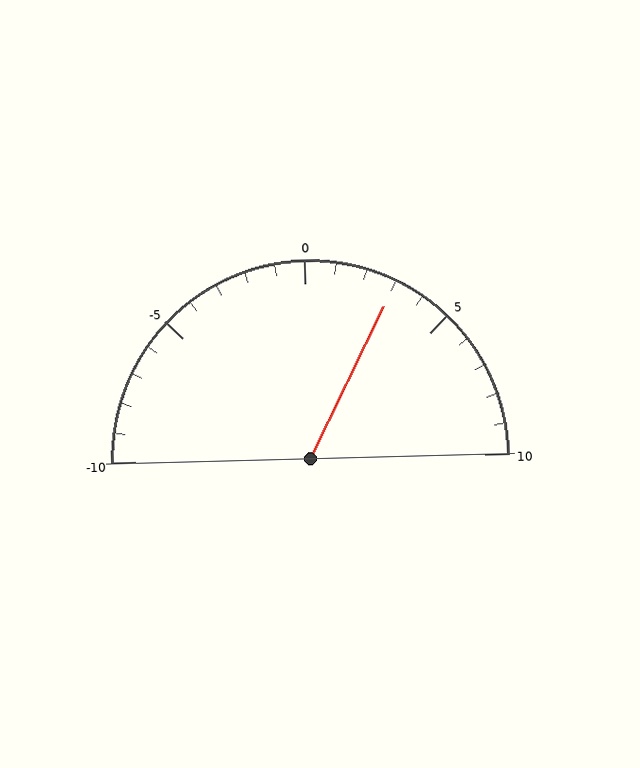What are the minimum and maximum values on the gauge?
The gauge ranges from -10 to 10.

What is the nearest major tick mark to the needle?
The nearest major tick mark is 5.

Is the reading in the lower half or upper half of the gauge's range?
The reading is in the upper half of the range (-10 to 10).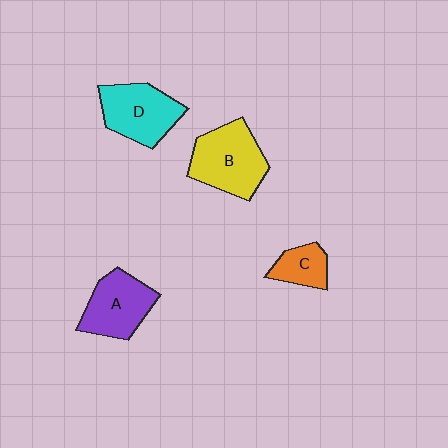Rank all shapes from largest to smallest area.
From largest to smallest: B (yellow), D (cyan), A (purple), C (orange).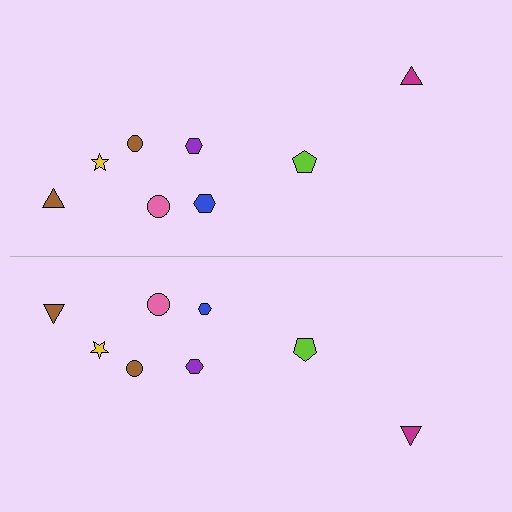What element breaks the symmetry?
The blue hexagon on the bottom side has a different size than its mirror counterpart.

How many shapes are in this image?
There are 16 shapes in this image.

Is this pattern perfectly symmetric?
No, the pattern is not perfectly symmetric. The blue hexagon on the bottom side has a different size than its mirror counterpart.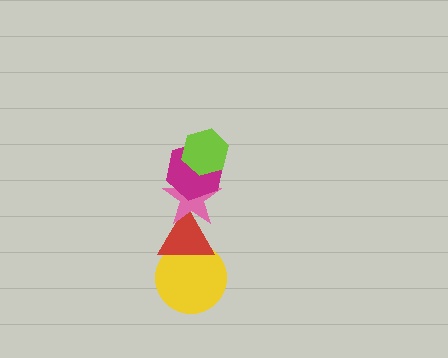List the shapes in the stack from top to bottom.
From top to bottom: the lime hexagon, the magenta hexagon, the pink star, the red triangle, the yellow circle.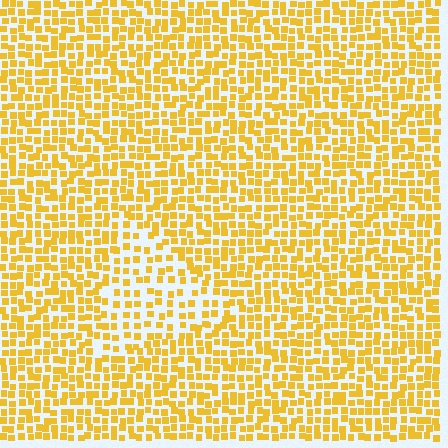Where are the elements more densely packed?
The elements are more densely packed outside the triangle boundary.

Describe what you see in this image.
The image contains small yellow elements arranged at two different densities. A triangle-shaped region is visible where the elements are less densely packed than the surrounding area.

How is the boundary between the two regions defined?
The boundary is defined by a change in element density (approximately 1.7x ratio). All elements are the same color, size, and shape.